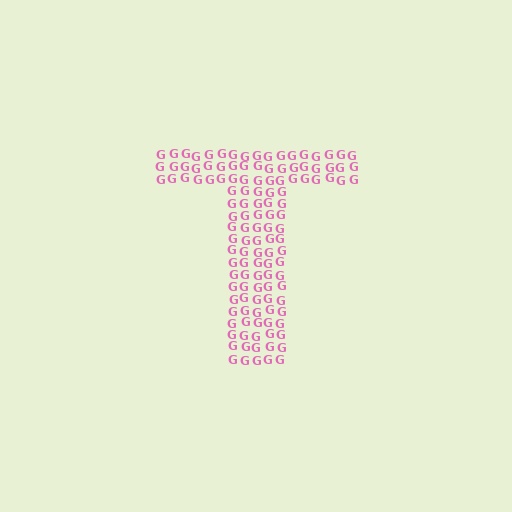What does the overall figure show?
The overall figure shows the letter T.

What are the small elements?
The small elements are letter G's.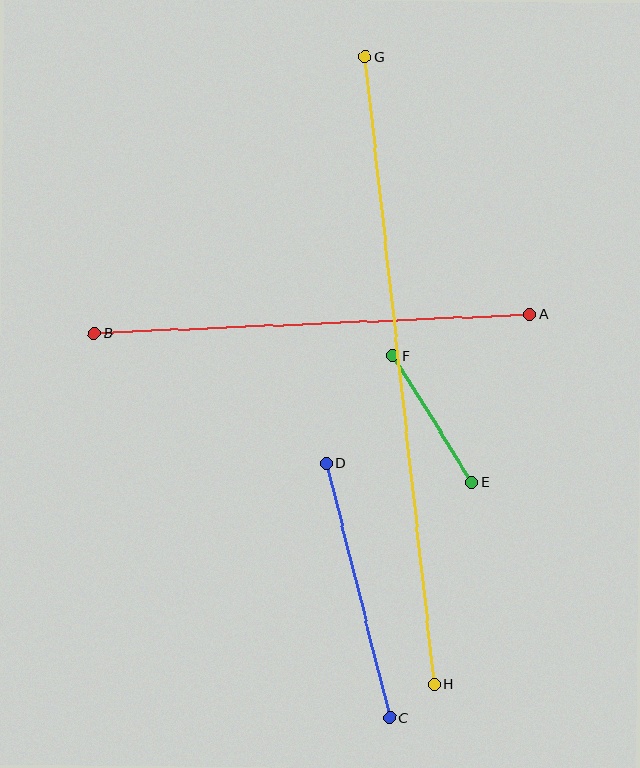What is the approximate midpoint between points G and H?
The midpoint is at approximately (400, 371) pixels.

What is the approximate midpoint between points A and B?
The midpoint is at approximately (312, 324) pixels.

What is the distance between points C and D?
The distance is approximately 262 pixels.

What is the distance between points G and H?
The distance is approximately 631 pixels.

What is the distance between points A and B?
The distance is approximately 436 pixels.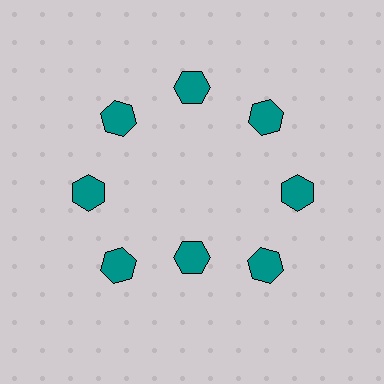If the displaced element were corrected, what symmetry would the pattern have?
It would have 8-fold rotational symmetry — the pattern would map onto itself every 45 degrees.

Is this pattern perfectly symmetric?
No. The 8 teal hexagons are arranged in a ring, but one element near the 6 o'clock position is pulled inward toward the center, breaking the 8-fold rotational symmetry.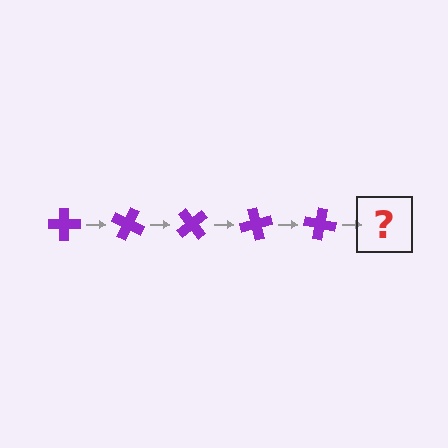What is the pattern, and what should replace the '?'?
The pattern is that the cross rotates 25 degrees each step. The '?' should be a purple cross rotated 125 degrees.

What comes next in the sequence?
The next element should be a purple cross rotated 125 degrees.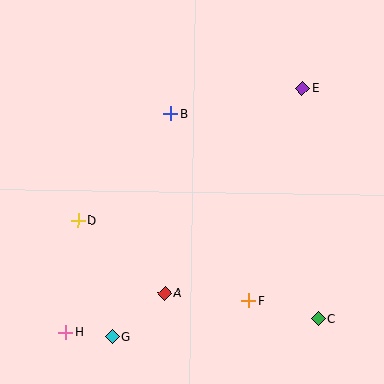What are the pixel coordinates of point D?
Point D is at (78, 221).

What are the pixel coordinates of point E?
Point E is at (302, 88).